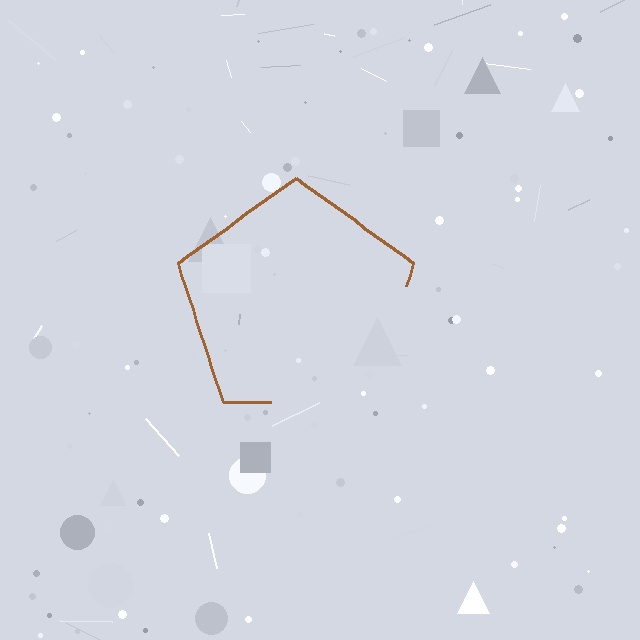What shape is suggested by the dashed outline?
The dashed outline suggests a pentagon.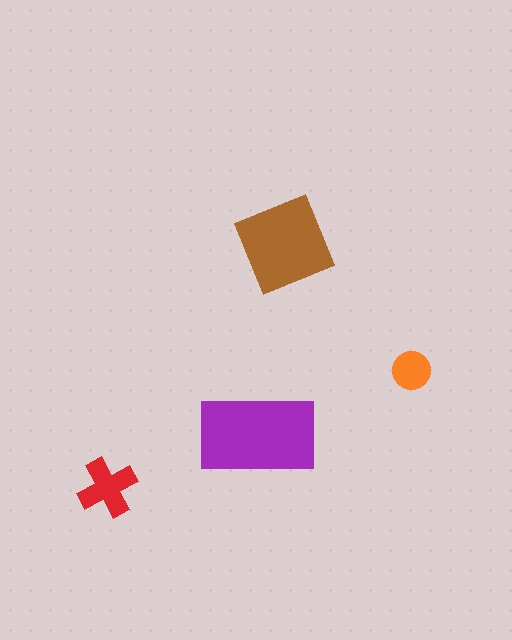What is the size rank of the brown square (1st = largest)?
2nd.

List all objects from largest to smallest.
The purple rectangle, the brown square, the red cross, the orange circle.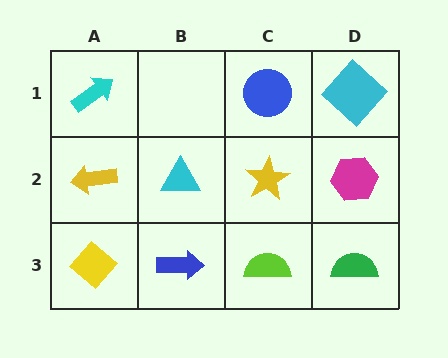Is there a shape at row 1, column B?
No, that cell is empty.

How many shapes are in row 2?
4 shapes.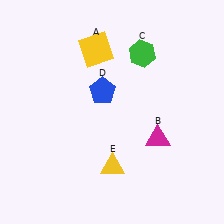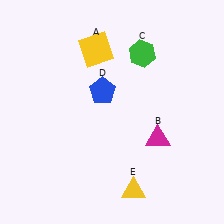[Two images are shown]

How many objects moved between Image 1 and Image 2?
1 object moved between the two images.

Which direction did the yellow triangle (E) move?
The yellow triangle (E) moved down.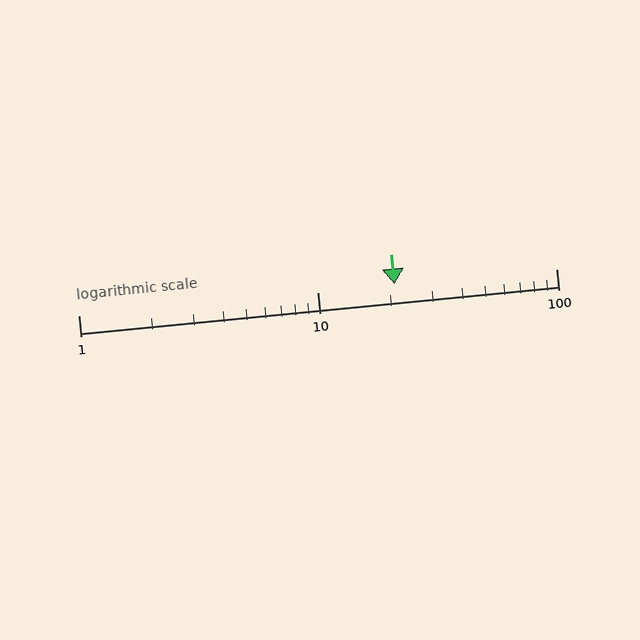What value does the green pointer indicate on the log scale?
The pointer indicates approximately 21.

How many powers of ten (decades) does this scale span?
The scale spans 2 decades, from 1 to 100.